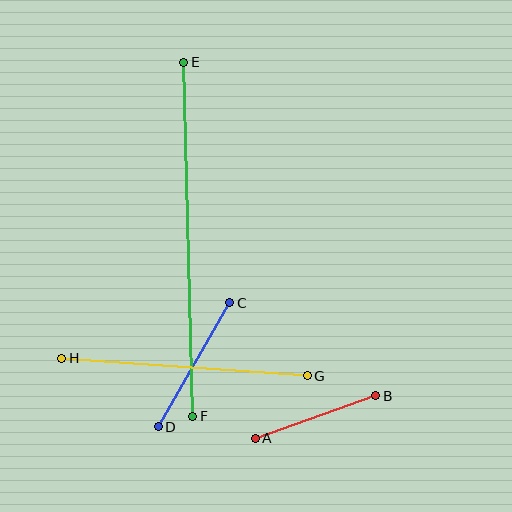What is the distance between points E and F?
The distance is approximately 354 pixels.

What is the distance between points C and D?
The distance is approximately 143 pixels.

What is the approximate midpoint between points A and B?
The midpoint is at approximately (316, 417) pixels.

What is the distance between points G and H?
The distance is approximately 246 pixels.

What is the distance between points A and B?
The distance is approximately 128 pixels.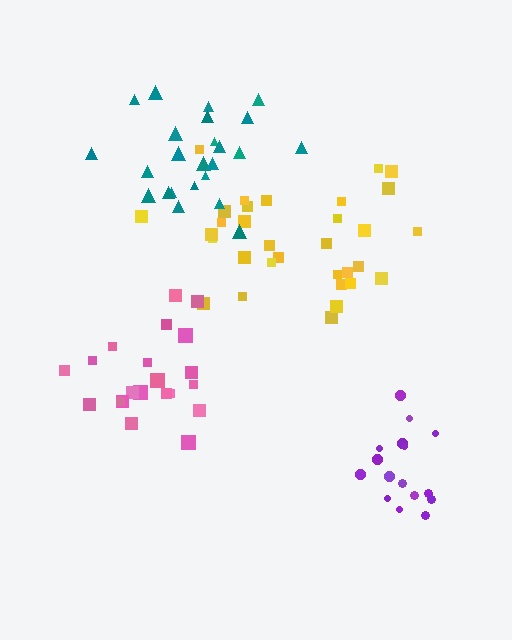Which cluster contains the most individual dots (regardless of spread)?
Yellow (32).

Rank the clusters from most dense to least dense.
purple, teal, pink, yellow.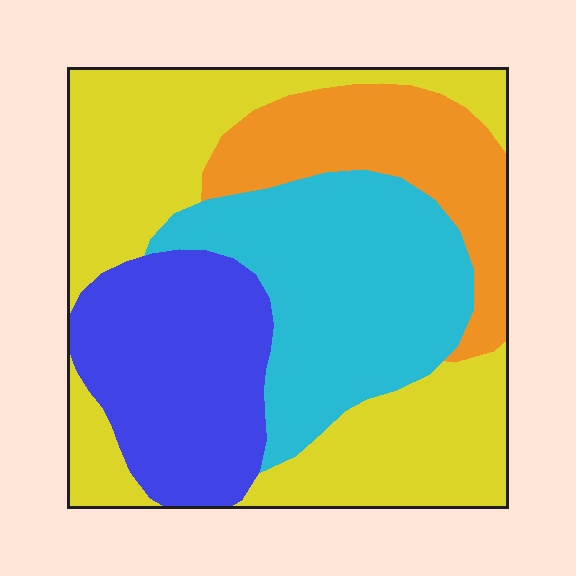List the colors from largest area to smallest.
From largest to smallest: yellow, cyan, blue, orange.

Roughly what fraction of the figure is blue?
Blue takes up between a sixth and a third of the figure.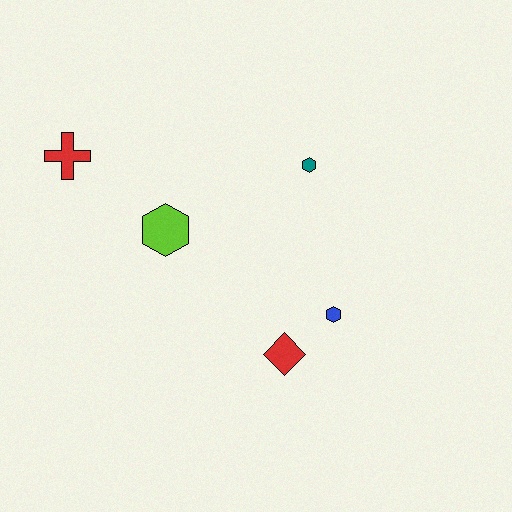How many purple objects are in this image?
There are no purple objects.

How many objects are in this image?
There are 5 objects.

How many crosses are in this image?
There is 1 cross.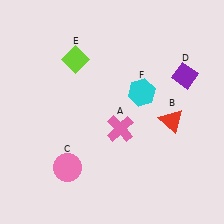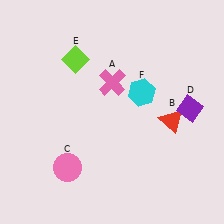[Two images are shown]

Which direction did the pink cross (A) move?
The pink cross (A) moved up.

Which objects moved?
The objects that moved are: the pink cross (A), the purple diamond (D).